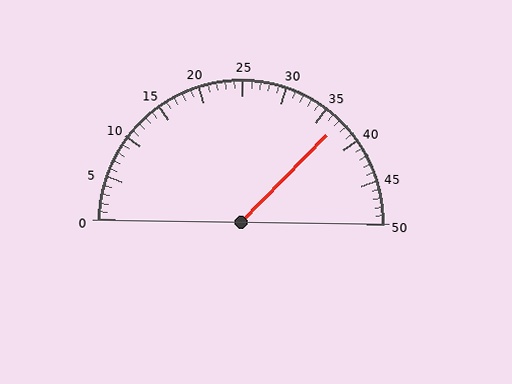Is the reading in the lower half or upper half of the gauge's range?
The reading is in the upper half of the range (0 to 50).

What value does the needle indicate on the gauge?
The needle indicates approximately 37.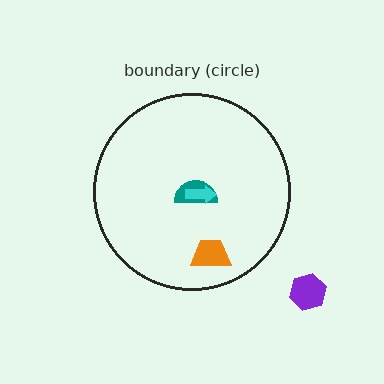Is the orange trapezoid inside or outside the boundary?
Inside.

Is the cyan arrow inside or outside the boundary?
Inside.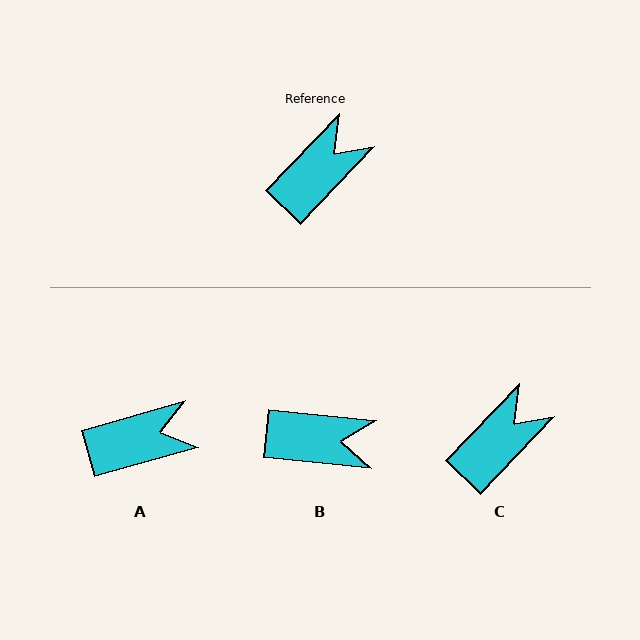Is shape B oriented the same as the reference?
No, it is off by about 52 degrees.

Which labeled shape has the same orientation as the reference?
C.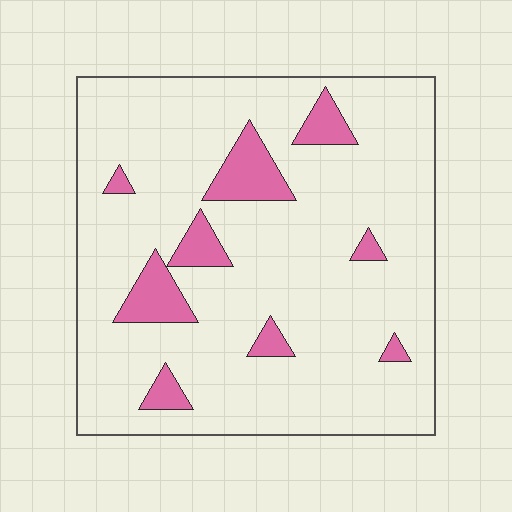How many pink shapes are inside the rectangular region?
9.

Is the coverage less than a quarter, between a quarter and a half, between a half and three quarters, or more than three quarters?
Less than a quarter.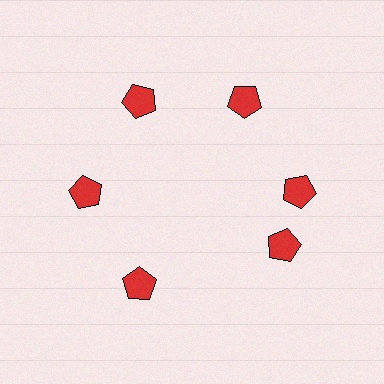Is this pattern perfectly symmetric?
No. The 6 red pentagons are arranged in a ring, but one element near the 5 o'clock position is rotated out of alignment along the ring, breaking the 6-fold rotational symmetry.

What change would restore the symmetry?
The symmetry would be restored by rotating it back into even spacing with its neighbors so that all 6 pentagons sit at equal angles and equal distance from the center.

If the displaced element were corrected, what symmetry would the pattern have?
It would have 6-fold rotational symmetry — the pattern would map onto itself every 60 degrees.